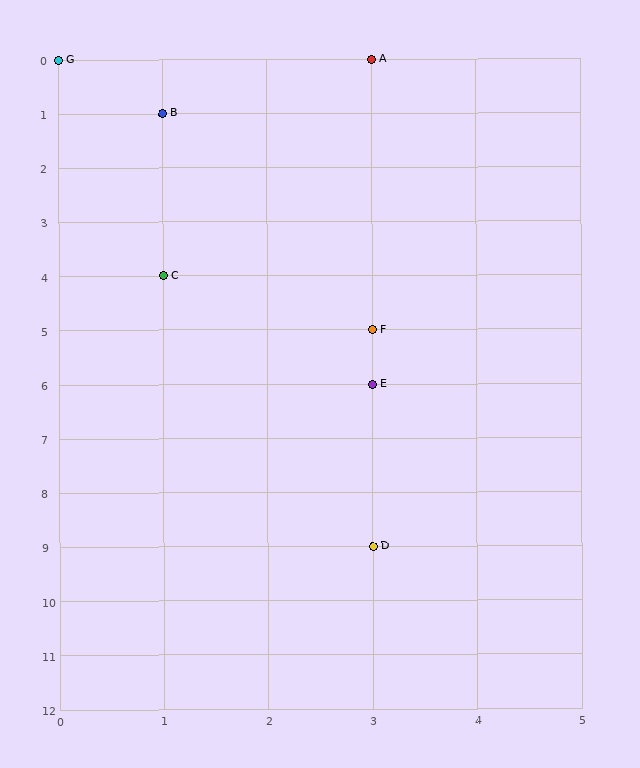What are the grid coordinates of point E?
Point E is at grid coordinates (3, 6).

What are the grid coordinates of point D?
Point D is at grid coordinates (3, 9).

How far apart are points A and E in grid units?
Points A and E are 6 rows apart.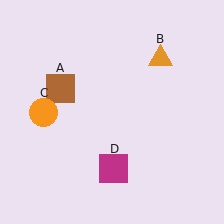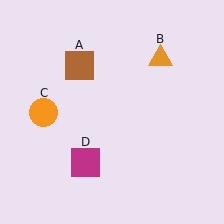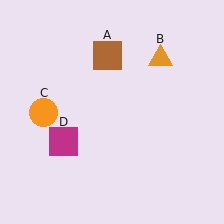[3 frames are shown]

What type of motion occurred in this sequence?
The brown square (object A), magenta square (object D) rotated clockwise around the center of the scene.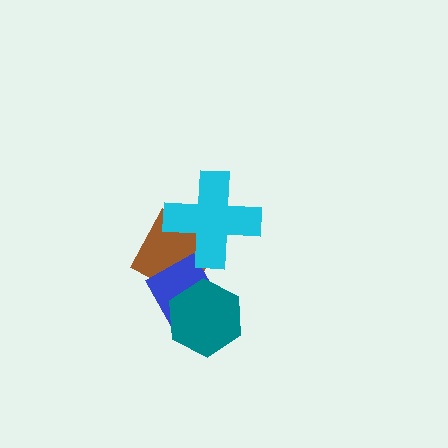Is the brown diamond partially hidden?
Yes, it is partially covered by another shape.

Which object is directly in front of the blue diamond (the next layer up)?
The teal hexagon is directly in front of the blue diamond.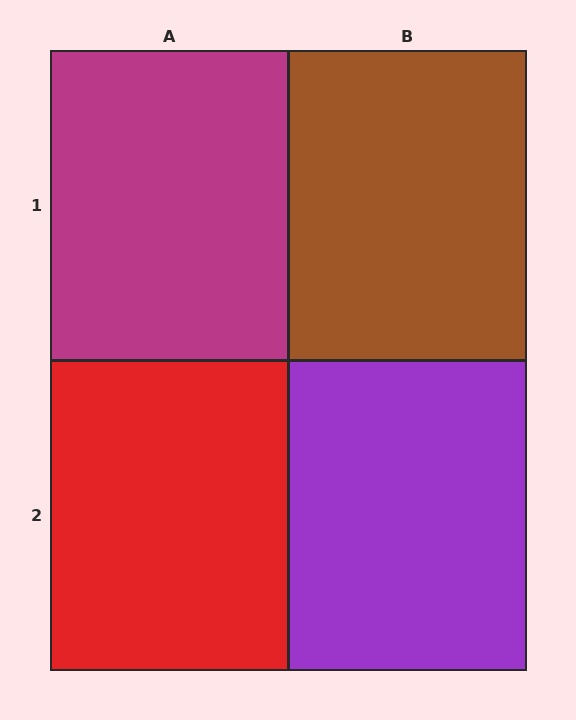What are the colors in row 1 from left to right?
Magenta, brown.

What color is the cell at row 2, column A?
Red.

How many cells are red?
1 cell is red.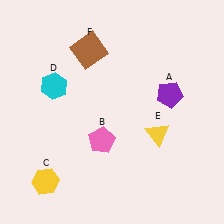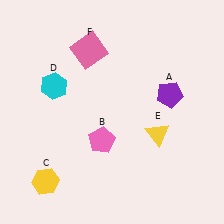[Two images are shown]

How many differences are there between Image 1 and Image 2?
There is 1 difference between the two images.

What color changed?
The square (F) changed from brown in Image 1 to pink in Image 2.